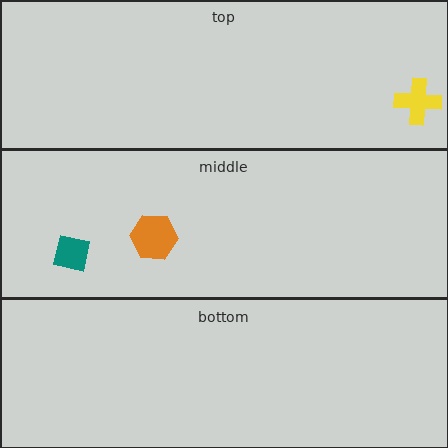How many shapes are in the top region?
1.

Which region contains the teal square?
The middle region.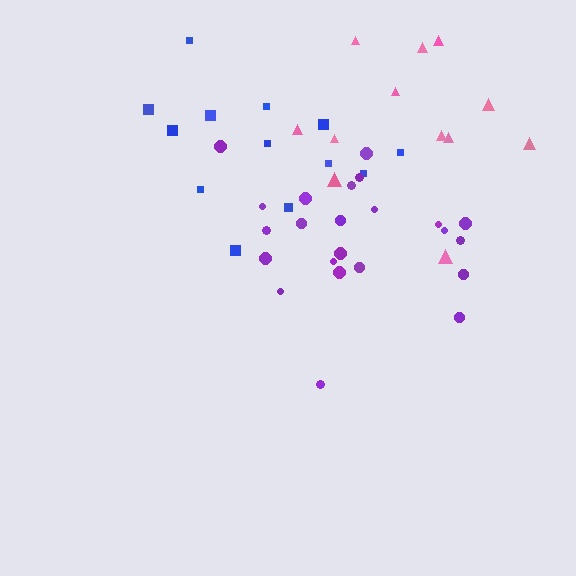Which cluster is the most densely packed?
Purple.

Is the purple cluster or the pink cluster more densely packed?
Purple.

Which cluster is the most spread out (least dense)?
Pink.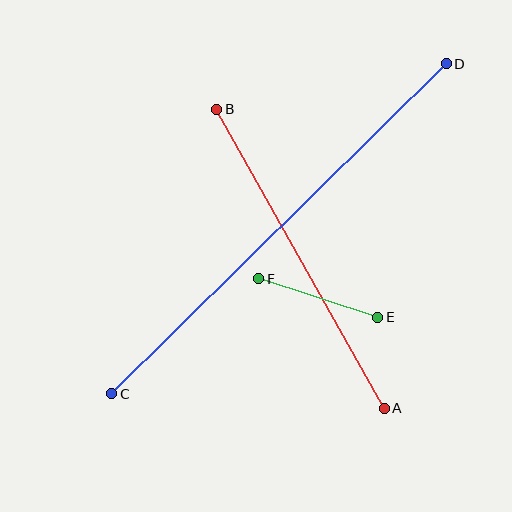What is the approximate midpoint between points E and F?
The midpoint is at approximately (318, 298) pixels.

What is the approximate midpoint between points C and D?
The midpoint is at approximately (279, 229) pixels.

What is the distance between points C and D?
The distance is approximately 470 pixels.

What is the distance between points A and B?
The distance is approximately 343 pixels.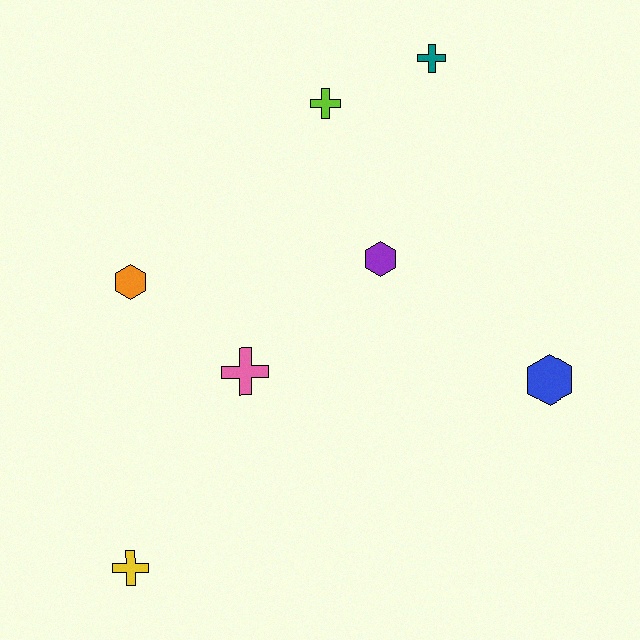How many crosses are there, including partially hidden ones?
There are 4 crosses.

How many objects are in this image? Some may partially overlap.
There are 7 objects.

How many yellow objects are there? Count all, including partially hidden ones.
There is 1 yellow object.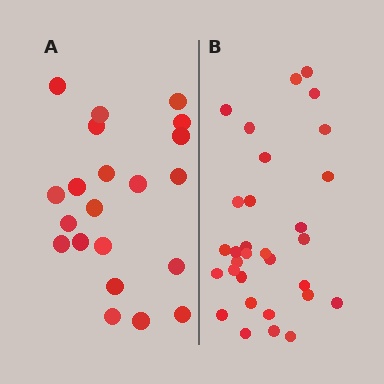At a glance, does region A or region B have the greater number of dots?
Region B (the right region) has more dots.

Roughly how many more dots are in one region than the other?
Region B has roughly 10 or so more dots than region A.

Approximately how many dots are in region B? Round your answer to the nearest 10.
About 30 dots. (The exact count is 31, which rounds to 30.)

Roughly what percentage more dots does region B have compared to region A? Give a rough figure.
About 50% more.